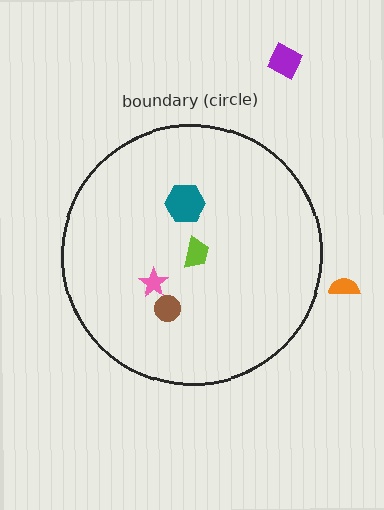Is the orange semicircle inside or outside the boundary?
Outside.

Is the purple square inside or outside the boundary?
Outside.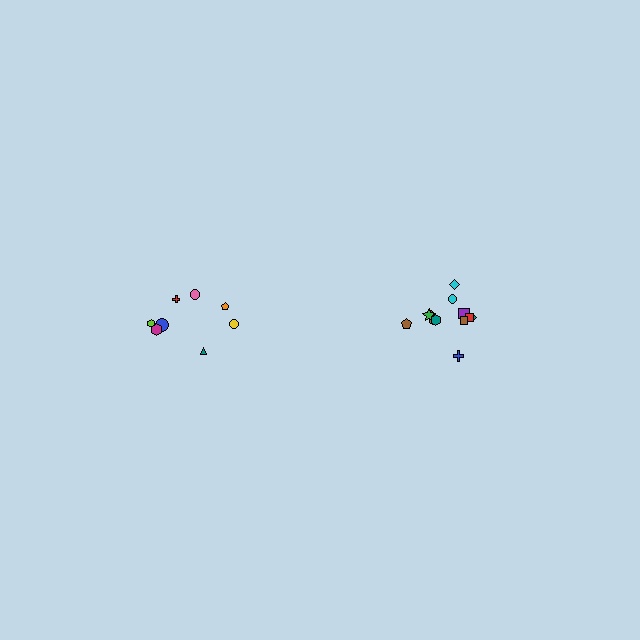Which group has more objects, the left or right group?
The right group.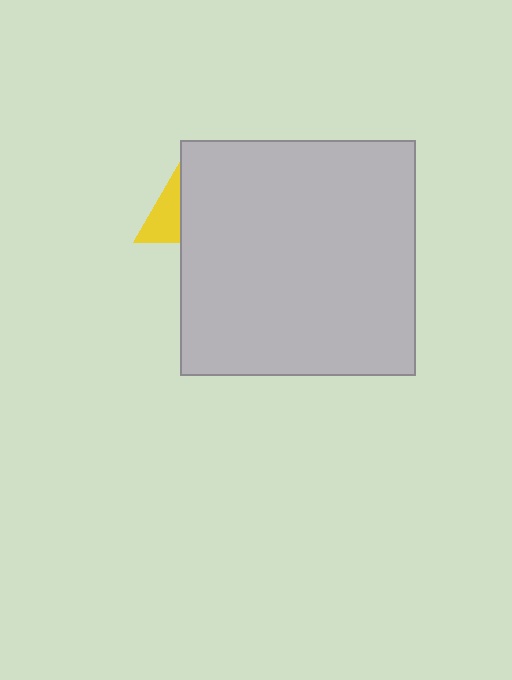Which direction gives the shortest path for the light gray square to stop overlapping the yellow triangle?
Moving right gives the shortest separation.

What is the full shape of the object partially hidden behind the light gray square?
The partially hidden object is a yellow triangle.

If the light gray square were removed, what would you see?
You would see the complete yellow triangle.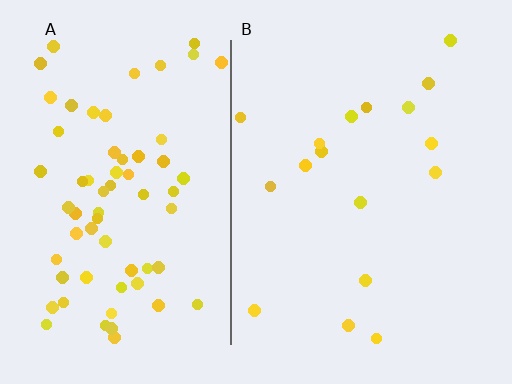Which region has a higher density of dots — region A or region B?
A (the left).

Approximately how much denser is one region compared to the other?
Approximately 3.9× — region A over region B.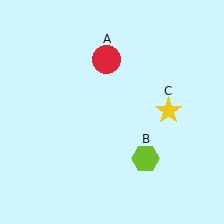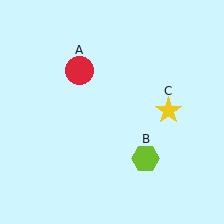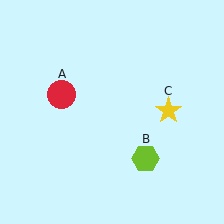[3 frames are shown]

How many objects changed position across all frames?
1 object changed position: red circle (object A).